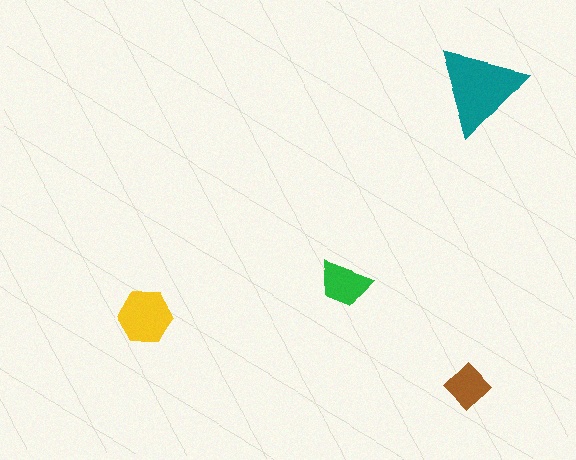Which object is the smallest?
The brown diamond.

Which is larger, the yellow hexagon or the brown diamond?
The yellow hexagon.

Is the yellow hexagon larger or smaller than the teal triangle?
Smaller.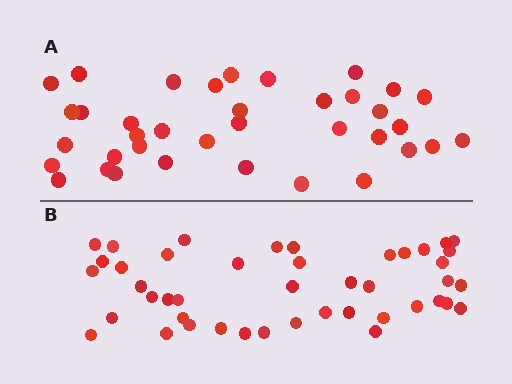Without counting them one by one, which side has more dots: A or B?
Region B (the bottom region) has more dots.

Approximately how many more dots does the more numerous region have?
Region B has roughly 8 or so more dots than region A.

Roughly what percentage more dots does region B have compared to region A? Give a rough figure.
About 20% more.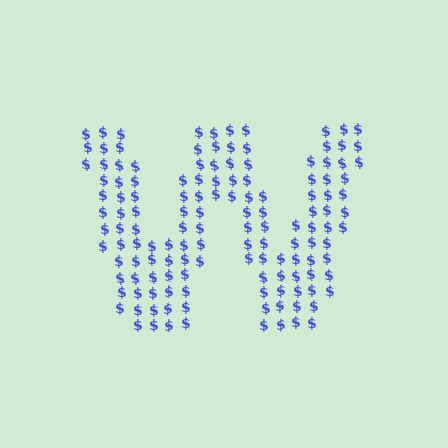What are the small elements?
The small elements are dollar signs.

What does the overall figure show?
The overall figure shows the letter W.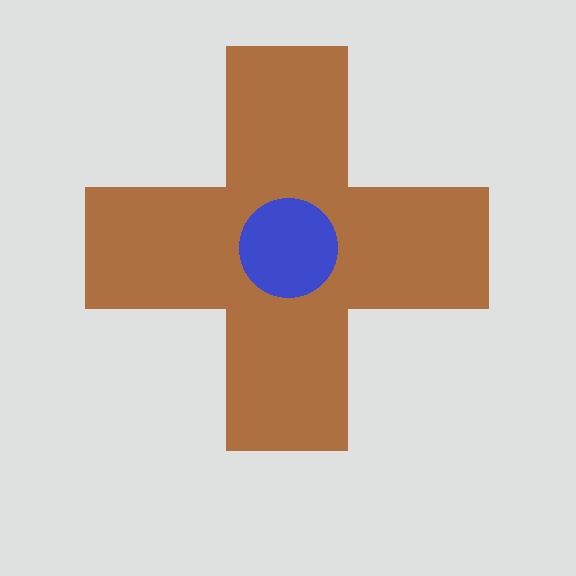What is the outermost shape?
The brown cross.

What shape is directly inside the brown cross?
The blue circle.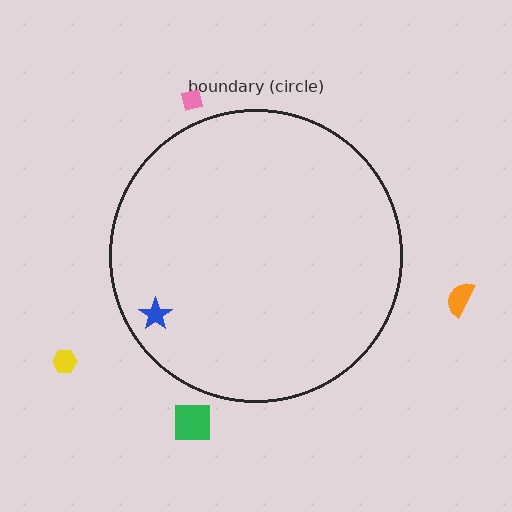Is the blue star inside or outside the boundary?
Inside.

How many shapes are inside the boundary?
1 inside, 4 outside.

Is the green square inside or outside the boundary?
Outside.